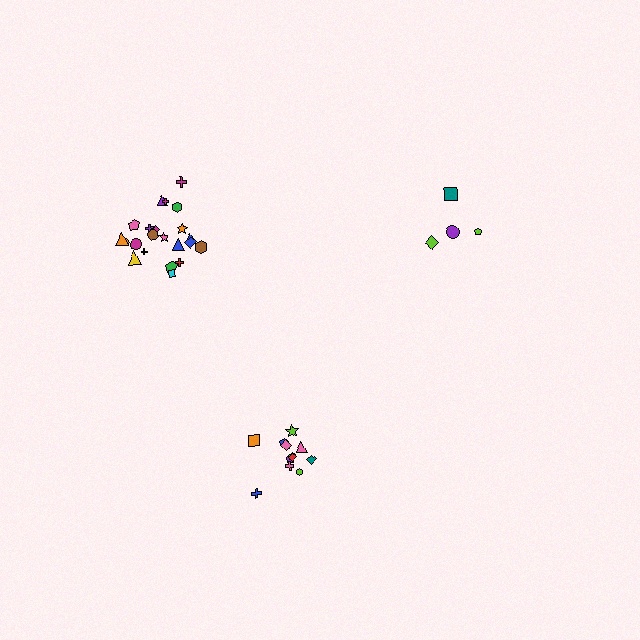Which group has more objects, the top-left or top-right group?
The top-left group.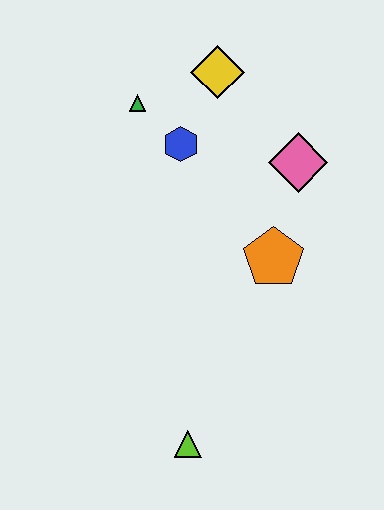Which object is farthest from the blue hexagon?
The lime triangle is farthest from the blue hexagon.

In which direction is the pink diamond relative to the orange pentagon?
The pink diamond is above the orange pentagon.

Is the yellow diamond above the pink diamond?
Yes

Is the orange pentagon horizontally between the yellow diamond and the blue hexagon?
No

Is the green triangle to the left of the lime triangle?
Yes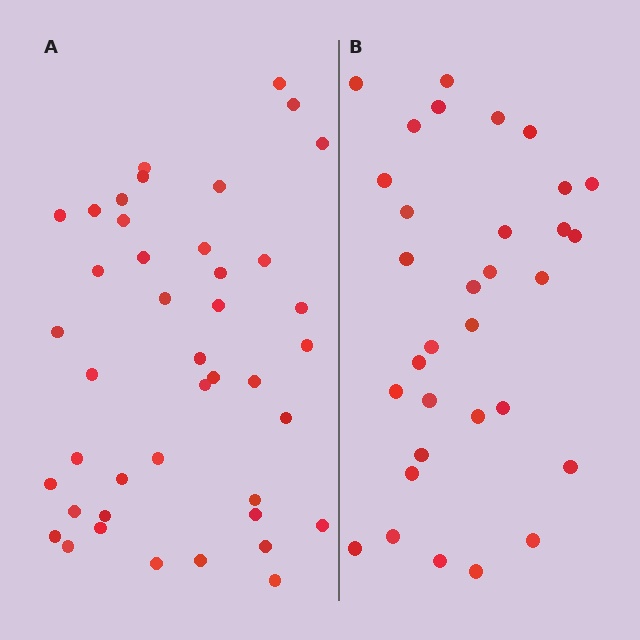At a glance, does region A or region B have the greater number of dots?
Region A (the left region) has more dots.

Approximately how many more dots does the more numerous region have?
Region A has roughly 10 or so more dots than region B.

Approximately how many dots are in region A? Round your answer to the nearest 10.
About 40 dots. (The exact count is 42, which rounds to 40.)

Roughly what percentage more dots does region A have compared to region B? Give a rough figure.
About 30% more.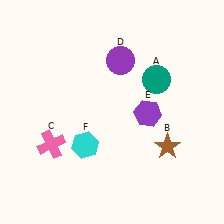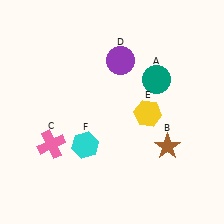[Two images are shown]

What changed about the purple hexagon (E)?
In Image 1, E is purple. In Image 2, it changed to yellow.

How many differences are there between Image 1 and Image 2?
There is 1 difference between the two images.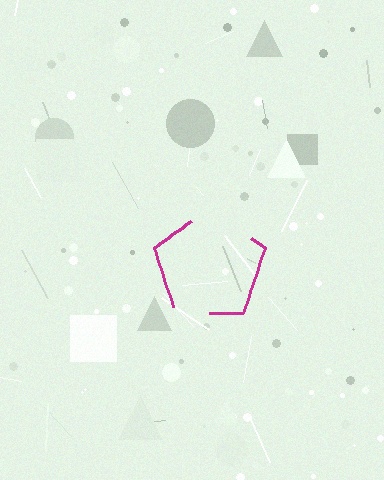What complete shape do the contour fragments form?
The contour fragments form a pentagon.